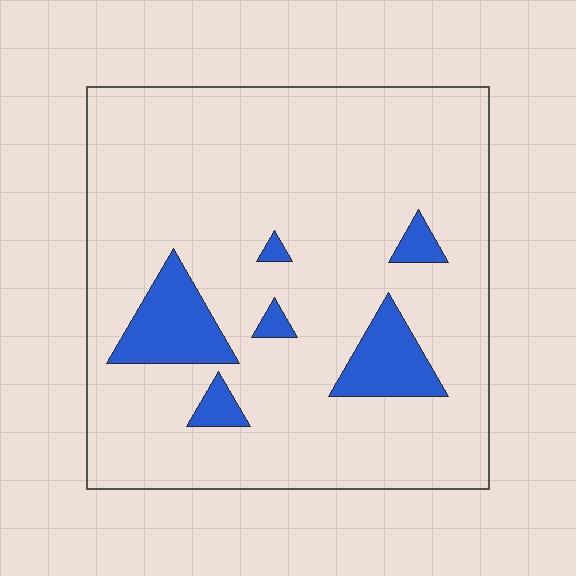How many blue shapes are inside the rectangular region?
6.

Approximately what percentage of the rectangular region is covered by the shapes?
Approximately 10%.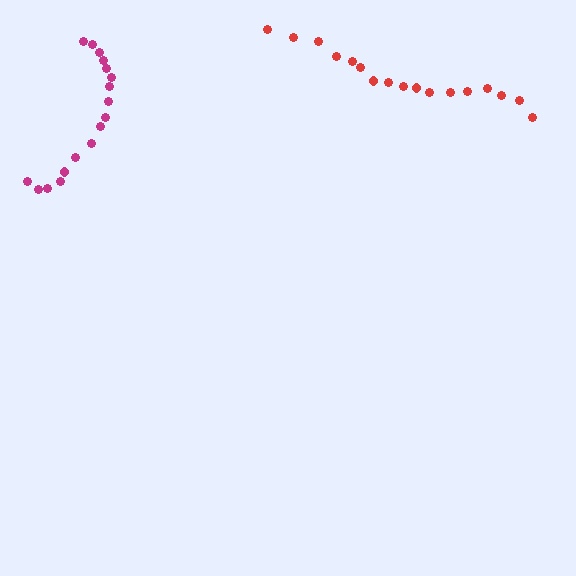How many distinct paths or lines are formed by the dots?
There are 2 distinct paths.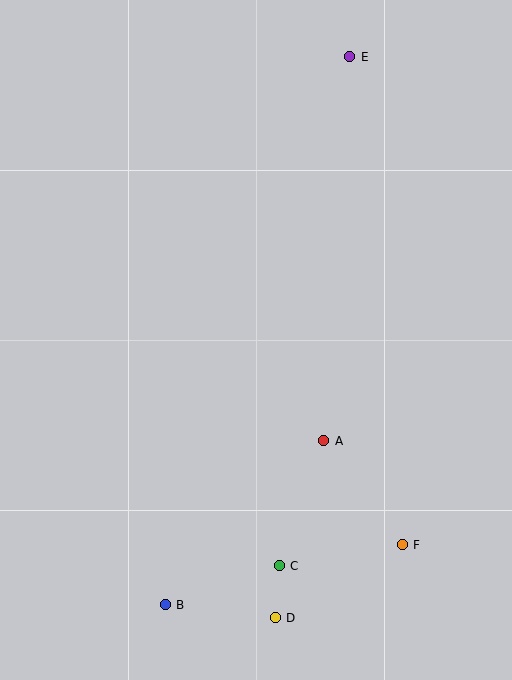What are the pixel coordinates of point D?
Point D is at (275, 618).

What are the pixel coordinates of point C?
Point C is at (279, 566).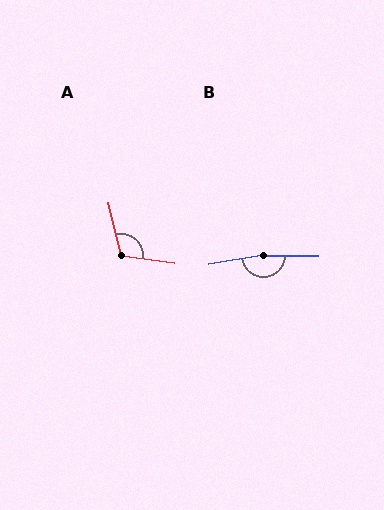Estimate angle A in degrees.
Approximately 112 degrees.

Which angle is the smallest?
A, at approximately 112 degrees.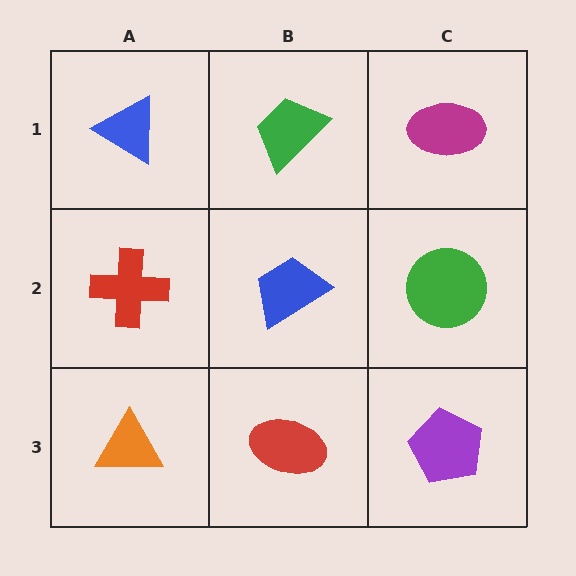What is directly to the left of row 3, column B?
An orange triangle.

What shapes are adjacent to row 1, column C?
A green circle (row 2, column C), a green trapezoid (row 1, column B).